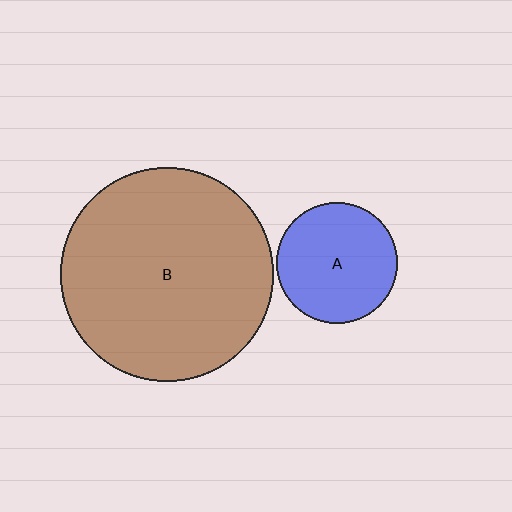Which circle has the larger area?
Circle B (brown).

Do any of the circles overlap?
No, none of the circles overlap.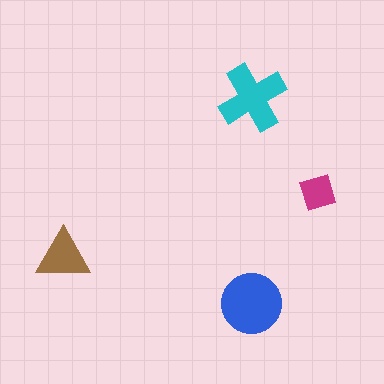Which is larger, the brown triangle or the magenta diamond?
The brown triangle.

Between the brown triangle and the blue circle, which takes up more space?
The blue circle.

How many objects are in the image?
There are 4 objects in the image.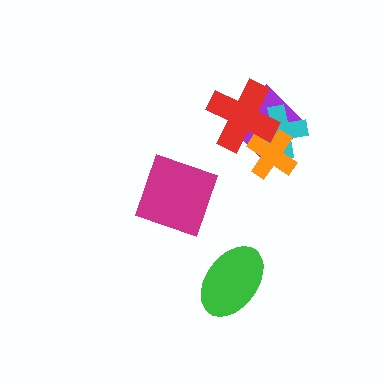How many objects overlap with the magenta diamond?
0 objects overlap with the magenta diamond.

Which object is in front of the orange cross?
The red cross is in front of the orange cross.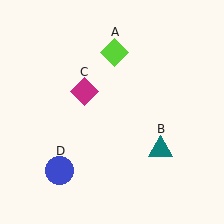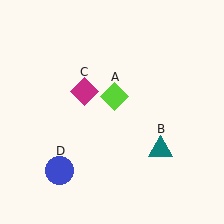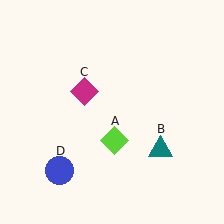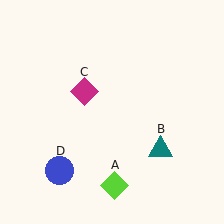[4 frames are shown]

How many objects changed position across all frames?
1 object changed position: lime diamond (object A).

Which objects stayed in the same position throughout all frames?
Teal triangle (object B) and magenta diamond (object C) and blue circle (object D) remained stationary.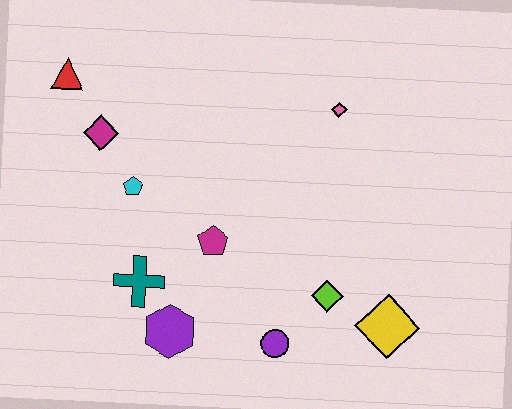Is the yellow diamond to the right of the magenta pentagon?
Yes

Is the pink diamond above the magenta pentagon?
Yes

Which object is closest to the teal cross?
The purple hexagon is closest to the teal cross.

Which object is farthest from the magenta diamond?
The yellow diamond is farthest from the magenta diamond.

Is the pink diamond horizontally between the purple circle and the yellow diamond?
Yes